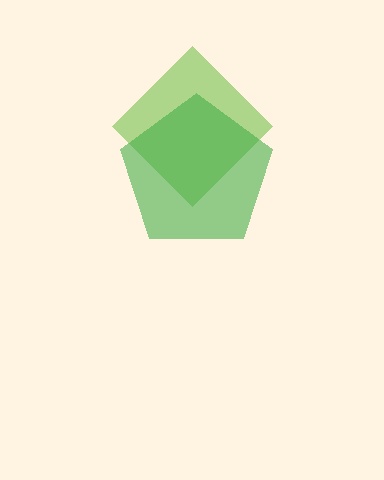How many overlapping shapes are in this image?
There are 2 overlapping shapes in the image.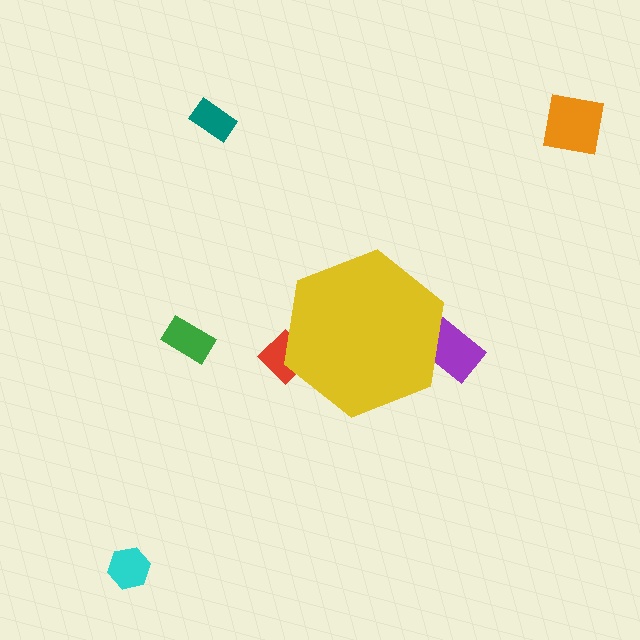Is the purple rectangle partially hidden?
Yes, the purple rectangle is partially hidden behind the yellow hexagon.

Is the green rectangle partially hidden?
No, the green rectangle is fully visible.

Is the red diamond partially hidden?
Yes, the red diamond is partially hidden behind the yellow hexagon.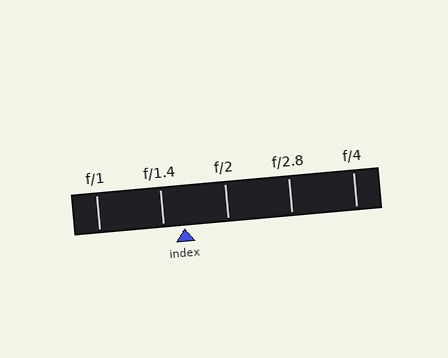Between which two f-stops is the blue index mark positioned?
The index mark is between f/1.4 and f/2.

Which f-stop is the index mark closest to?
The index mark is closest to f/1.4.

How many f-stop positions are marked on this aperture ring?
There are 5 f-stop positions marked.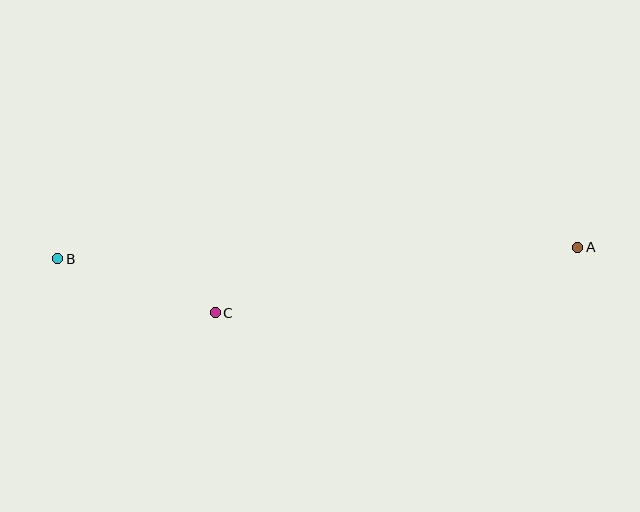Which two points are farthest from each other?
Points A and B are farthest from each other.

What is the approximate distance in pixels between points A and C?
The distance between A and C is approximately 368 pixels.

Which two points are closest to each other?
Points B and C are closest to each other.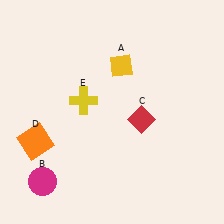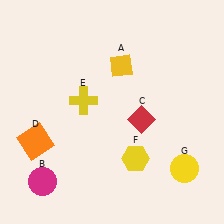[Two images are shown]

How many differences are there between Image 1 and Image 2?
There are 2 differences between the two images.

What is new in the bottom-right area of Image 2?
A yellow circle (G) was added in the bottom-right area of Image 2.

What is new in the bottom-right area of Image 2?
A yellow hexagon (F) was added in the bottom-right area of Image 2.